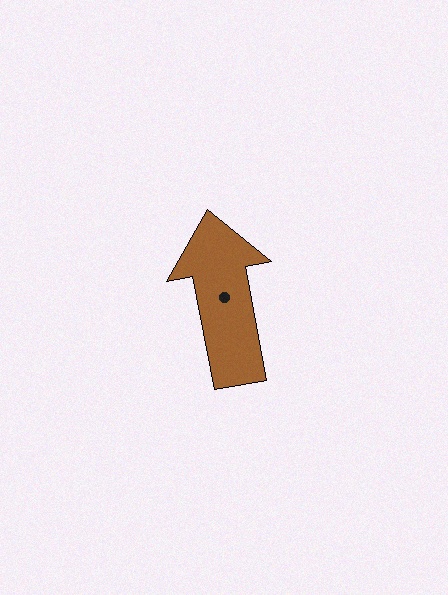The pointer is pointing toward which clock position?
Roughly 12 o'clock.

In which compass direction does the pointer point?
North.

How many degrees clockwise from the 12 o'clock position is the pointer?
Approximately 349 degrees.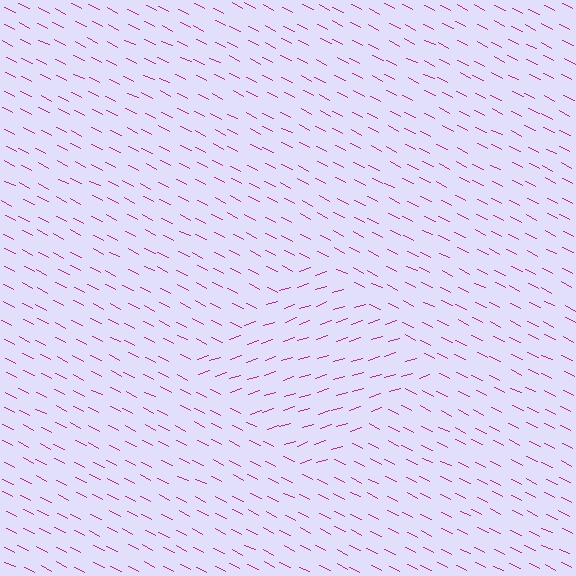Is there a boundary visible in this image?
Yes, there is a texture boundary formed by a change in line orientation.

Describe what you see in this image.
The image is filled with small magenta line segments. A diamond region in the image has lines oriented differently from the surrounding lines, creating a visible texture boundary.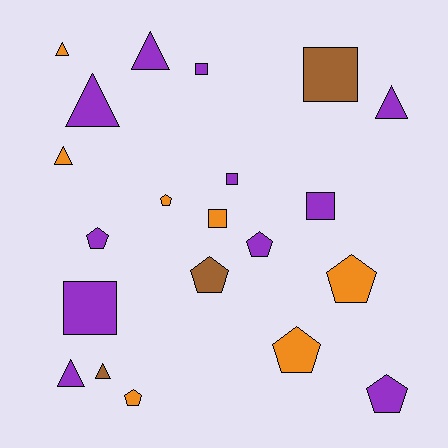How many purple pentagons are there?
There are 3 purple pentagons.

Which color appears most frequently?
Purple, with 11 objects.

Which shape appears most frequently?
Pentagon, with 8 objects.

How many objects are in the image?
There are 21 objects.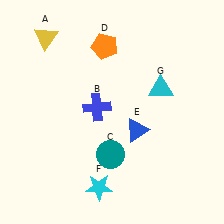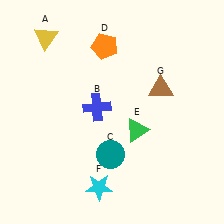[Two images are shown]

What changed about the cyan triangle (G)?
In Image 1, G is cyan. In Image 2, it changed to brown.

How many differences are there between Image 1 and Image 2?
There are 2 differences between the two images.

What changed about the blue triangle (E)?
In Image 1, E is blue. In Image 2, it changed to green.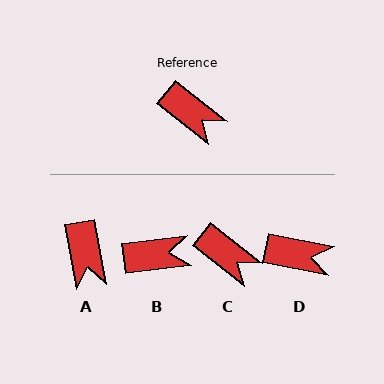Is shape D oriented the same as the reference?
No, it is off by about 27 degrees.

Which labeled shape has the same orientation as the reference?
C.